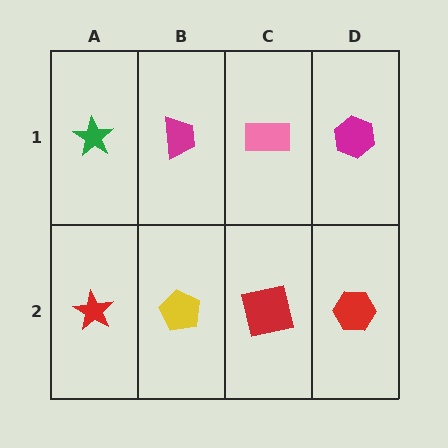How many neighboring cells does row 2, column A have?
2.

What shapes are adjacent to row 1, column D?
A red hexagon (row 2, column D), a pink rectangle (row 1, column C).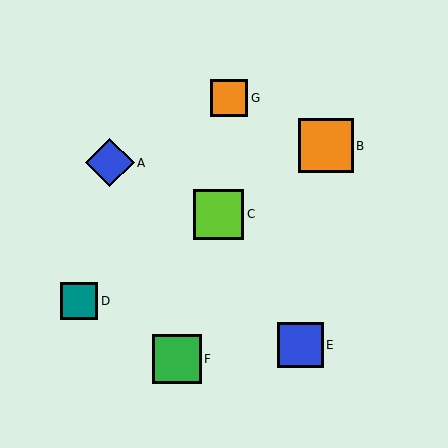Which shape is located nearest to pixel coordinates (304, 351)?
The blue square (labeled E) at (300, 345) is nearest to that location.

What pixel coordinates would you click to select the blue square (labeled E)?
Click at (300, 345) to select the blue square E.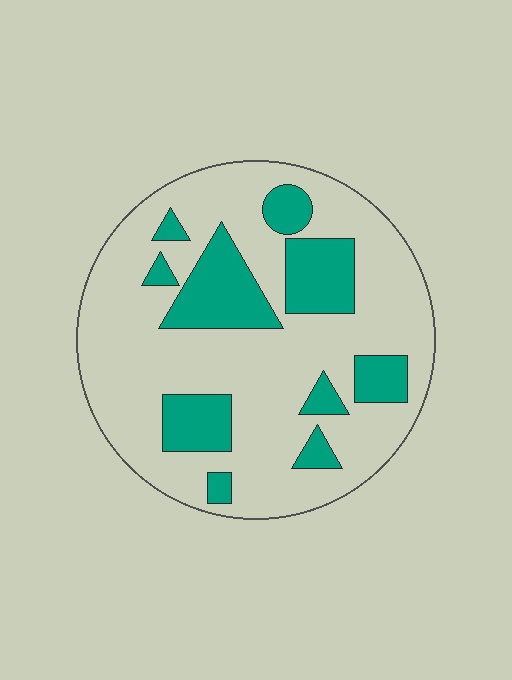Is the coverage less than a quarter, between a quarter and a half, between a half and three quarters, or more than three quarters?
Between a quarter and a half.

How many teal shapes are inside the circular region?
10.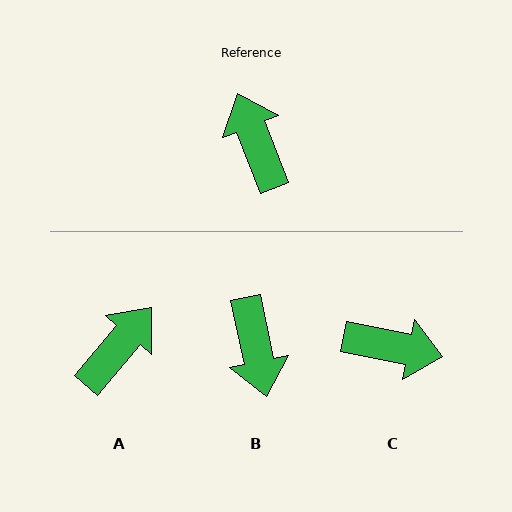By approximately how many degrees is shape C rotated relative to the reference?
Approximately 123 degrees clockwise.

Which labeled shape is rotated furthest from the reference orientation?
B, about 170 degrees away.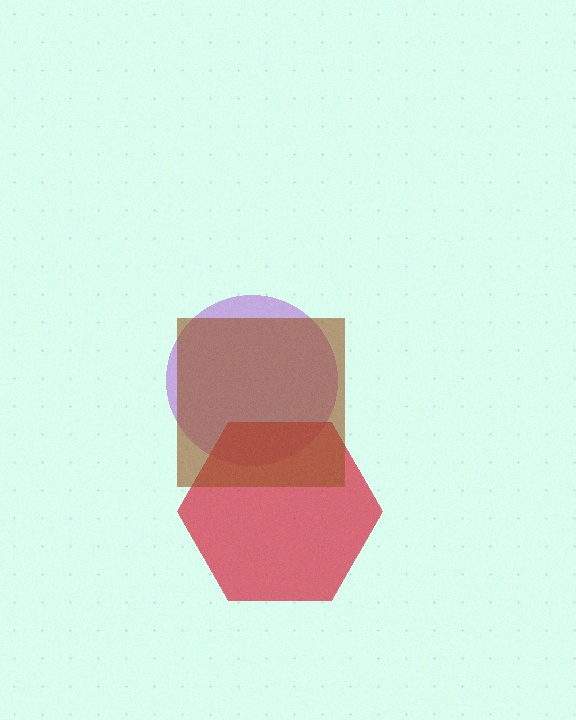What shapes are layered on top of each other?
The layered shapes are: a purple circle, a red hexagon, a brown square.